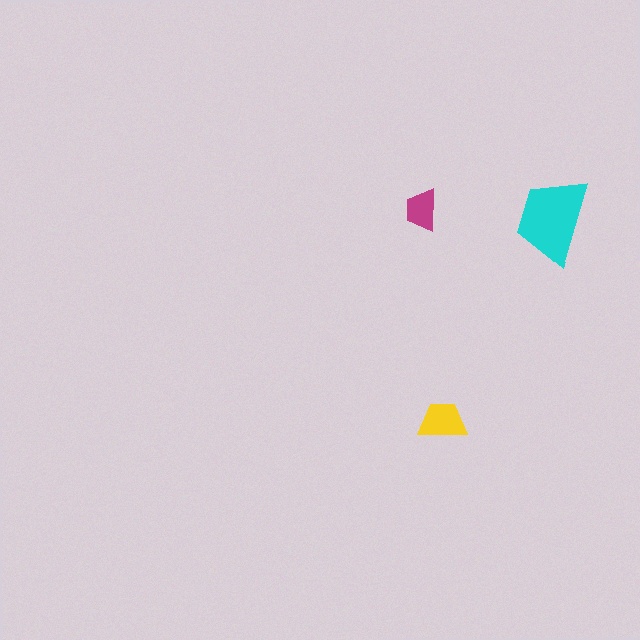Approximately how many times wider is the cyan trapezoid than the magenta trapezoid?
About 2 times wider.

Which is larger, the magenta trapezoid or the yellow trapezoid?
The yellow one.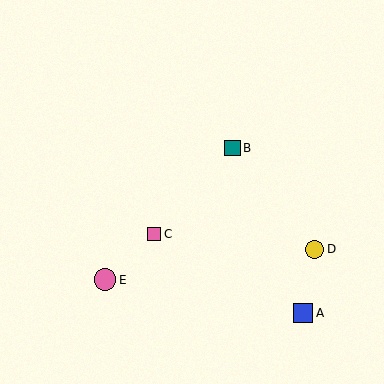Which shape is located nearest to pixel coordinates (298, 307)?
The blue square (labeled A) at (303, 313) is nearest to that location.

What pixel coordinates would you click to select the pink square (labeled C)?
Click at (154, 234) to select the pink square C.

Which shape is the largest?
The pink circle (labeled E) is the largest.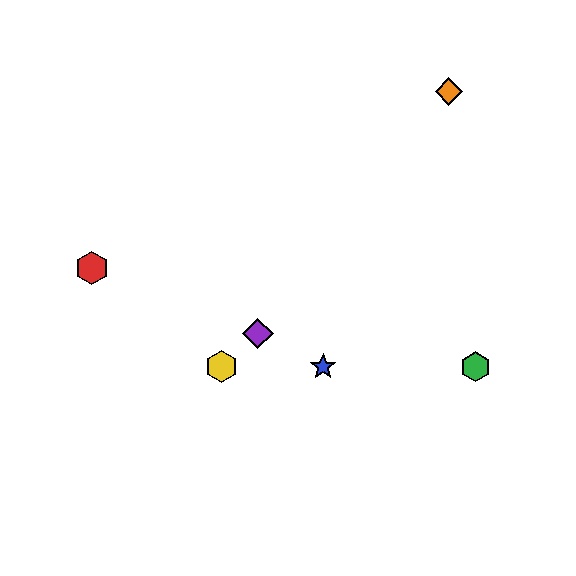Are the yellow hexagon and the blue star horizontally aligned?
Yes, both are at y≈367.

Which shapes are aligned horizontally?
The blue star, the green hexagon, the yellow hexagon are aligned horizontally.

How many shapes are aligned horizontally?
3 shapes (the blue star, the green hexagon, the yellow hexagon) are aligned horizontally.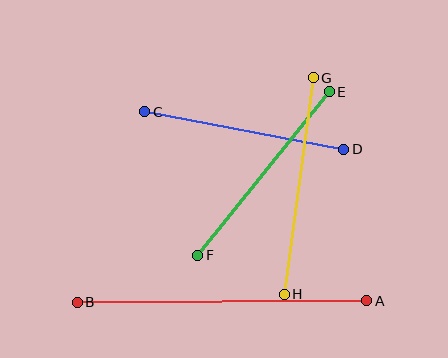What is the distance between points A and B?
The distance is approximately 289 pixels.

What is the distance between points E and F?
The distance is approximately 210 pixels.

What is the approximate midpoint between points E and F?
The midpoint is at approximately (263, 174) pixels.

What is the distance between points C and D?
The distance is approximately 202 pixels.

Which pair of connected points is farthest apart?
Points A and B are farthest apart.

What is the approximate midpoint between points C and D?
The midpoint is at approximately (244, 131) pixels.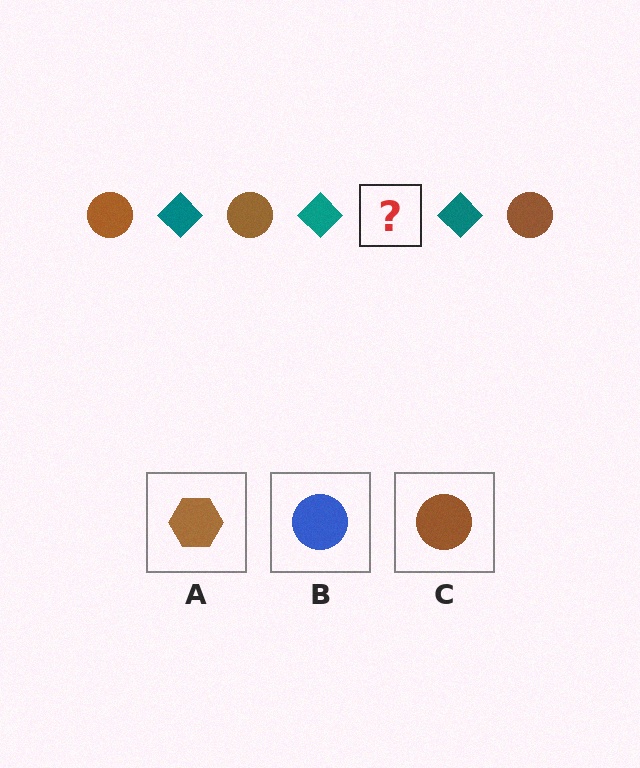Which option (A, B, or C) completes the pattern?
C.